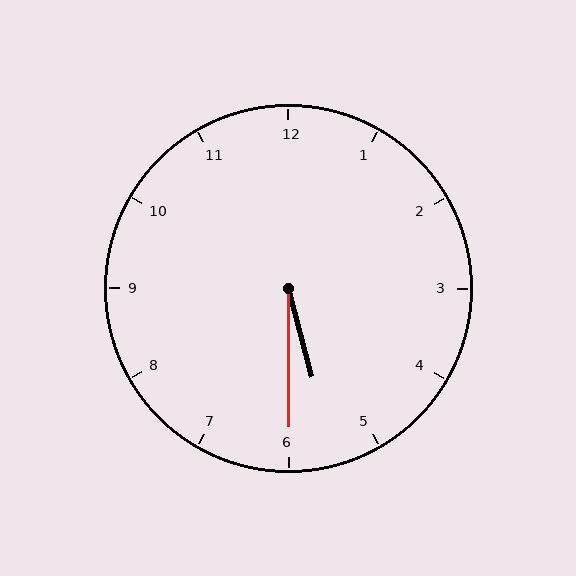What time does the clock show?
5:30.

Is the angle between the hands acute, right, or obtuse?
It is acute.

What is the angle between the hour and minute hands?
Approximately 15 degrees.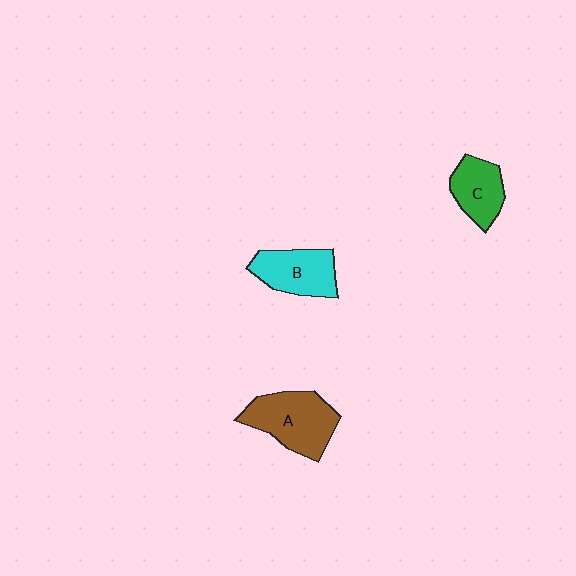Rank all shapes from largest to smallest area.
From largest to smallest: A (brown), B (cyan), C (green).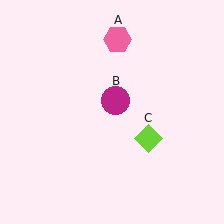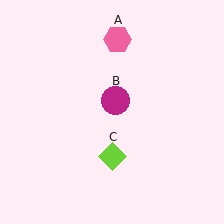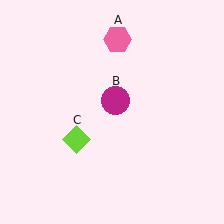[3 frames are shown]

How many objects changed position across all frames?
1 object changed position: lime diamond (object C).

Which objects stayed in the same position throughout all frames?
Pink hexagon (object A) and magenta circle (object B) remained stationary.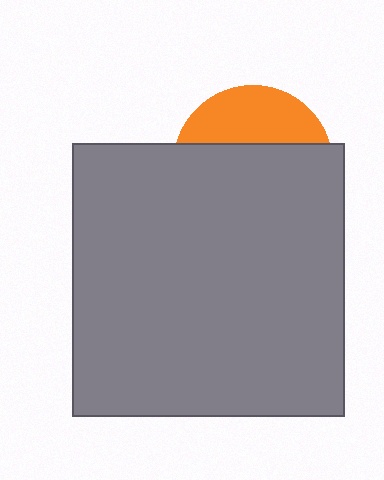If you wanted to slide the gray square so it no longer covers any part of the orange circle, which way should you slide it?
Slide it down — that is the most direct way to separate the two shapes.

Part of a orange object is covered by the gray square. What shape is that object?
It is a circle.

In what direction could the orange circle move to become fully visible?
The orange circle could move up. That would shift it out from behind the gray square entirely.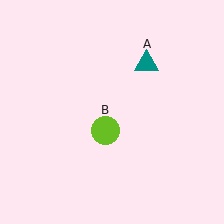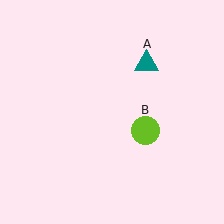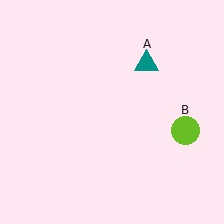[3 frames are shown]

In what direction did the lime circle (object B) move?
The lime circle (object B) moved right.